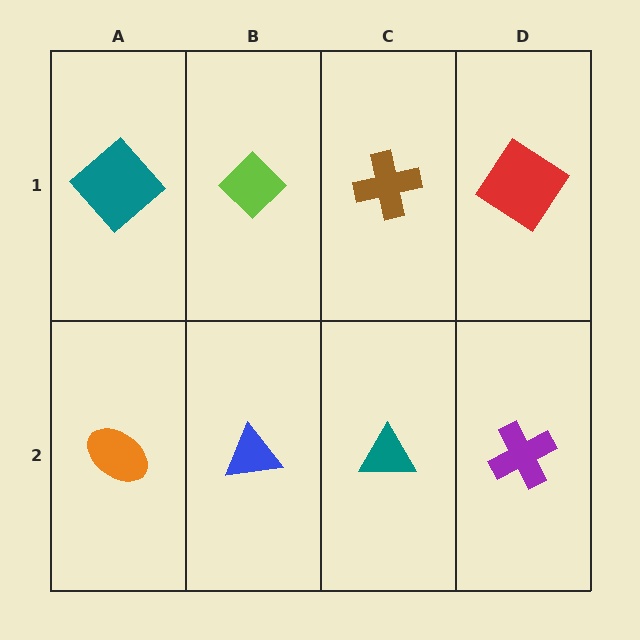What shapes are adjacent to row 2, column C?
A brown cross (row 1, column C), a blue triangle (row 2, column B), a purple cross (row 2, column D).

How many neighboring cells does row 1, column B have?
3.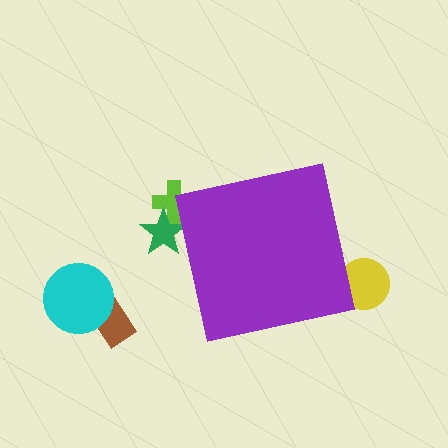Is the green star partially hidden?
Yes, the green star is partially hidden behind the purple square.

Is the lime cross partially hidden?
Yes, the lime cross is partially hidden behind the purple square.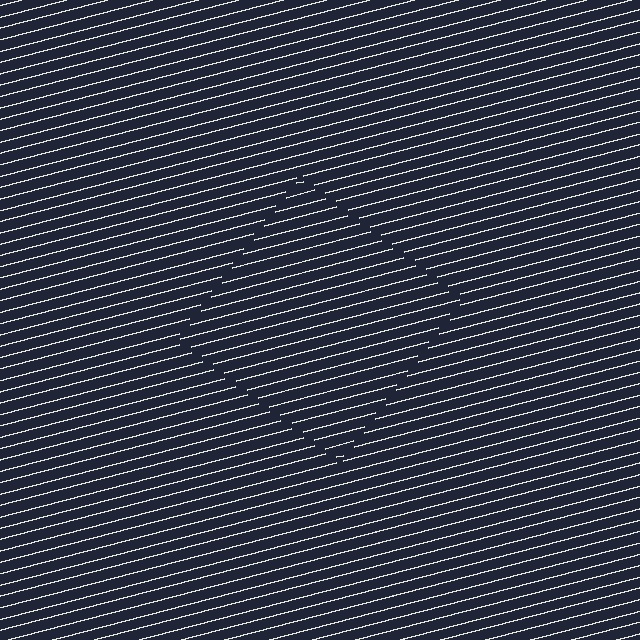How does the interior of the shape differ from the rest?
The interior of the shape contains the same grating, shifted by half a period — the contour is defined by the phase discontinuity where line-ends from the inner and outer gratings abut.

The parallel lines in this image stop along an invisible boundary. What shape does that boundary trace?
An illusory square. The interior of the shape contains the same grating, shifted by half a period — the contour is defined by the phase discontinuity where line-ends from the inner and outer gratings abut.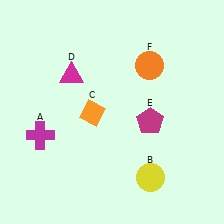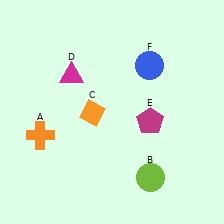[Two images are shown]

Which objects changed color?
A changed from magenta to orange. B changed from yellow to lime. F changed from orange to blue.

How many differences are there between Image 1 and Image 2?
There are 3 differences between the two images.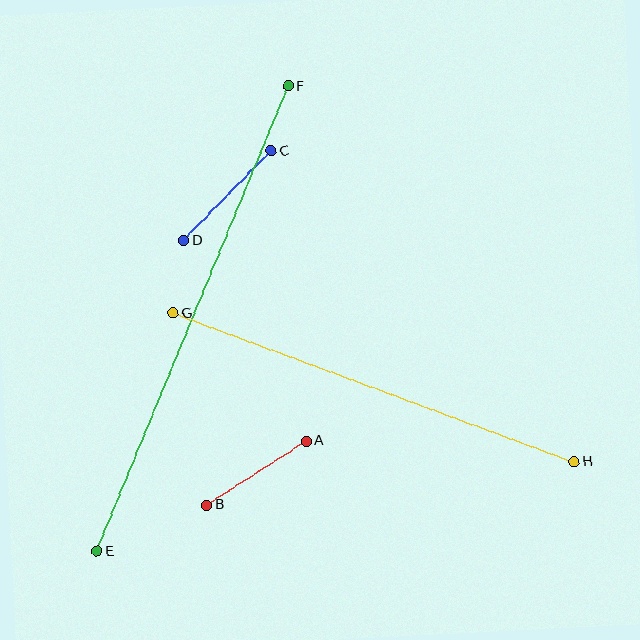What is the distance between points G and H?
The distance is approximately 427 pixels.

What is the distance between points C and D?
The distance is approximately 125 pixels.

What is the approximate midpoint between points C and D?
The midpoint is at approximately (227, 196) pixels.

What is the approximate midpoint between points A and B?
The midpoint is at approximately (257, 473) pixels.